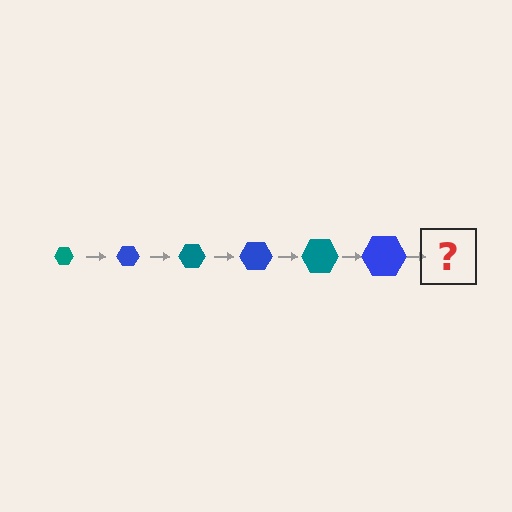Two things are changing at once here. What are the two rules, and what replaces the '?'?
The two rules are that the hexagon grows larger each step and the color cycles through teal and blue. The '?' should be a teal hexagon, larger than the previous one.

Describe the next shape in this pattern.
It should be a teal hexagon, larger than the previous one.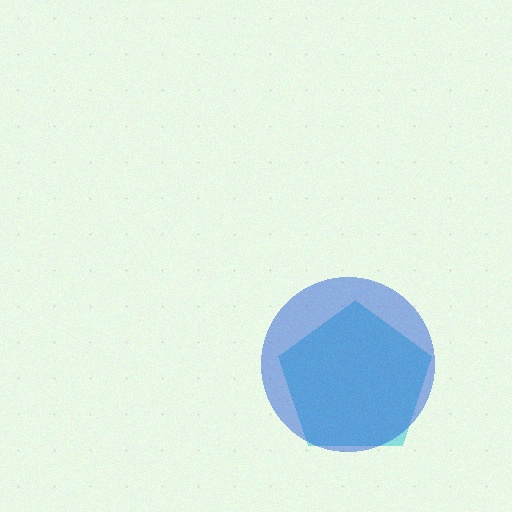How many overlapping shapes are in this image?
There are 2 overlapping shapes in the image.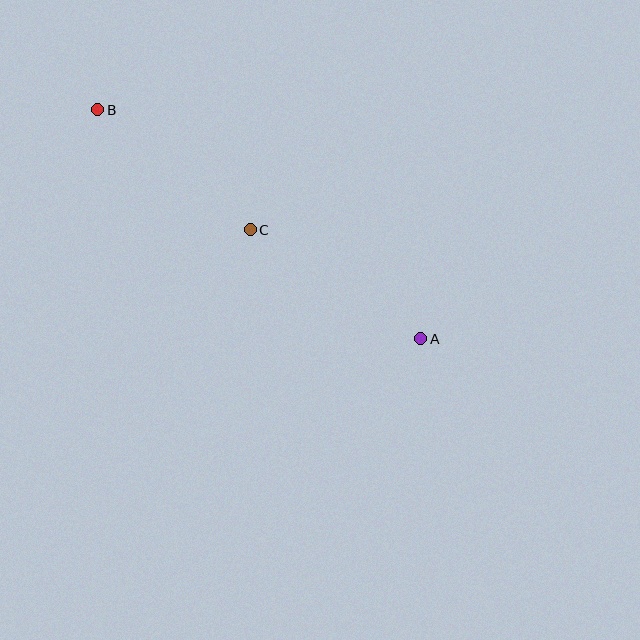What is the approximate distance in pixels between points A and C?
The distance between A and C is approximately 202 pixels.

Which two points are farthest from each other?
Points A and B are farthest from each other.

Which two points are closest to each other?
Points B and C are closest to each other.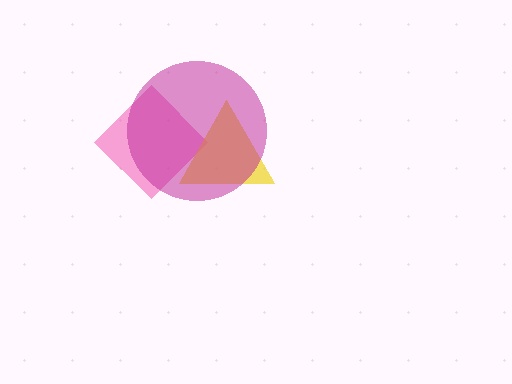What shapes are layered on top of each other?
The layered shapes are: a pink diamond, a yellow triangle, a magenta circle.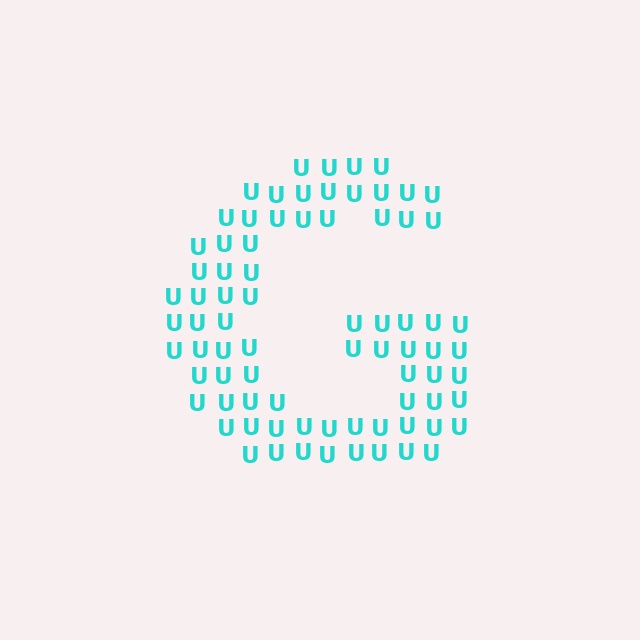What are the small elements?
The small elements are letter U's.